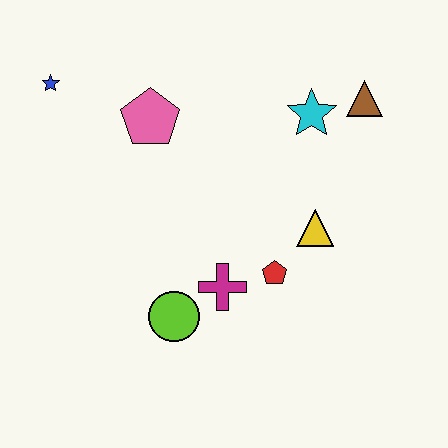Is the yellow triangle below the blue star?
Yes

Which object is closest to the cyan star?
The brown triangle is closest to the cyan star.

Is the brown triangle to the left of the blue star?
No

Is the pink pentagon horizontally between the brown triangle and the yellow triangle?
No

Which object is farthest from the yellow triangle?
The blue star is farthest from the yellow triangle.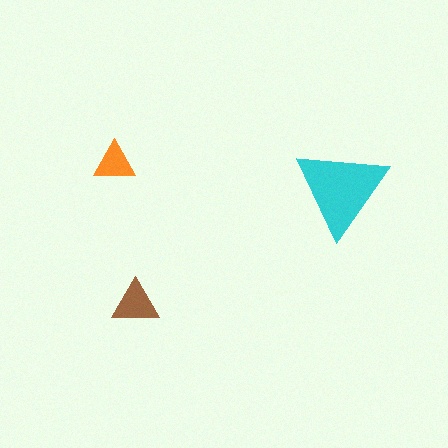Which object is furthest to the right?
The cyan triangle is rightmost.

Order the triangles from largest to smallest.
the cyan one, the brown one, the orange one.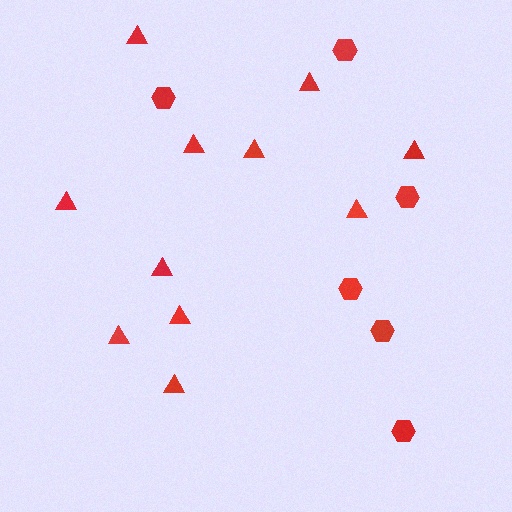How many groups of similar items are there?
There are 2 groups: one group of hexagons (6) and one group of triangles (11).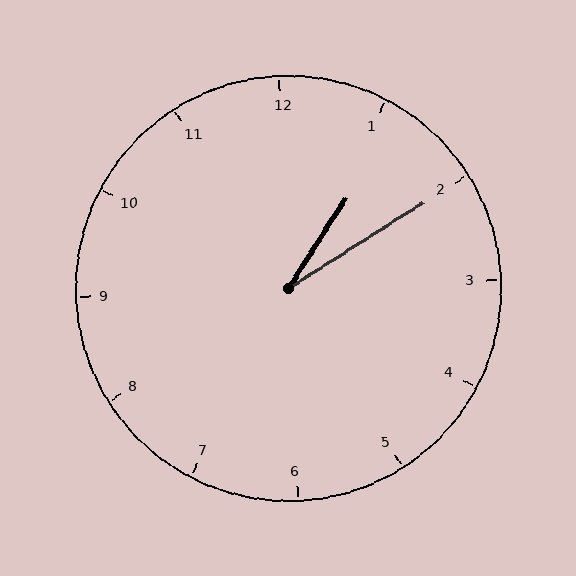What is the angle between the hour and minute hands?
Approximately 25 degrees.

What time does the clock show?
1:10.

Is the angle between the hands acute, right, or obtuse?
It is acute.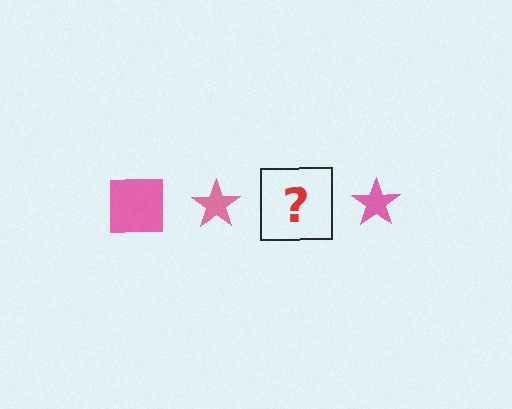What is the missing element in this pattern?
The missing element is a pink square.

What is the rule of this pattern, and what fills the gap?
The rule is that the pattern cycles through square, star shapes in pink. The gap should be filled with a pink square.